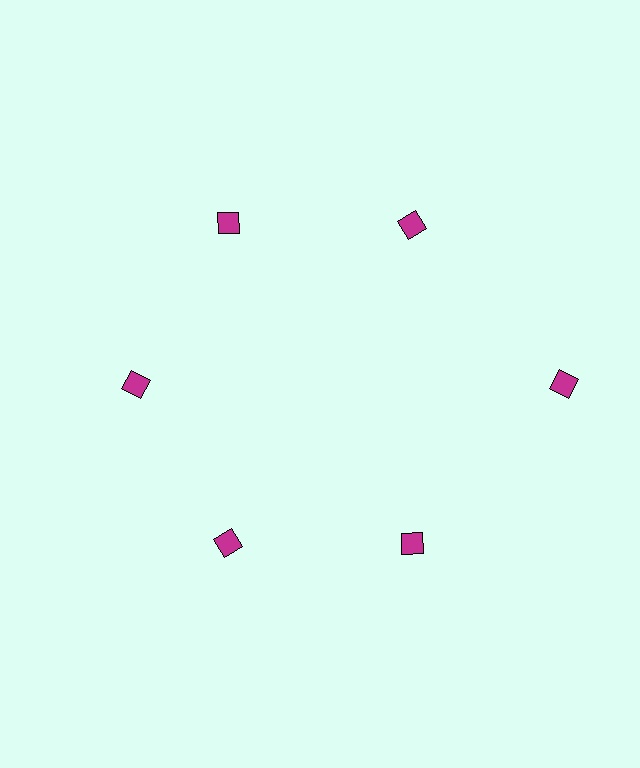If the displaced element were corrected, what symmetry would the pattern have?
It would have 6-fold rotational symmetry — the pattern would map onto itself every 60 degrees.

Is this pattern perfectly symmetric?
No. The 6 magenta diamonds are arranged in a ring, but one element near the 3 o'clock position is pushed outward from the center, breaking the 6-fold rotational symmetry.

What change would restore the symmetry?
The symmetry would be restored by moving it inward, back onto the ring so that all 6 diamonds sit at equal angles and equal distance from the center.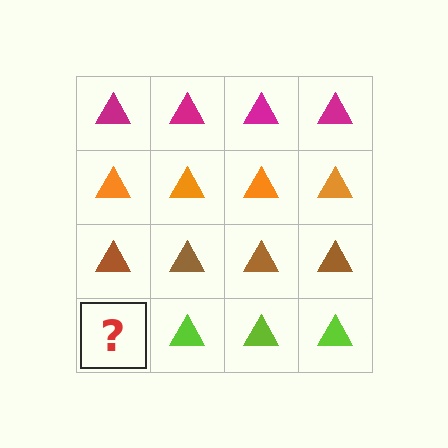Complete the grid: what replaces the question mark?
The question mark should be replaced with a lime triangle.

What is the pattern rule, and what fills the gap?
The rule is that each row has a consistent color. The gap should be filled with a lime triangle.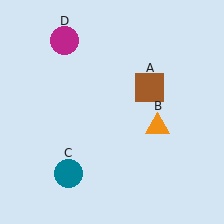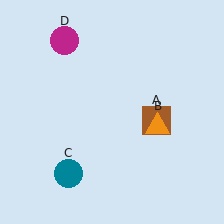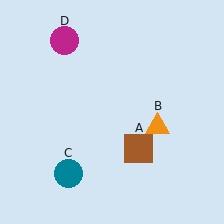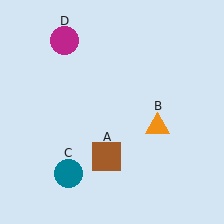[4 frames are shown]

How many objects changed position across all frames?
1 object changed position: brown square (object A).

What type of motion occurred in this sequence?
The brown square (object A) rotated clockwise around the center of the scene.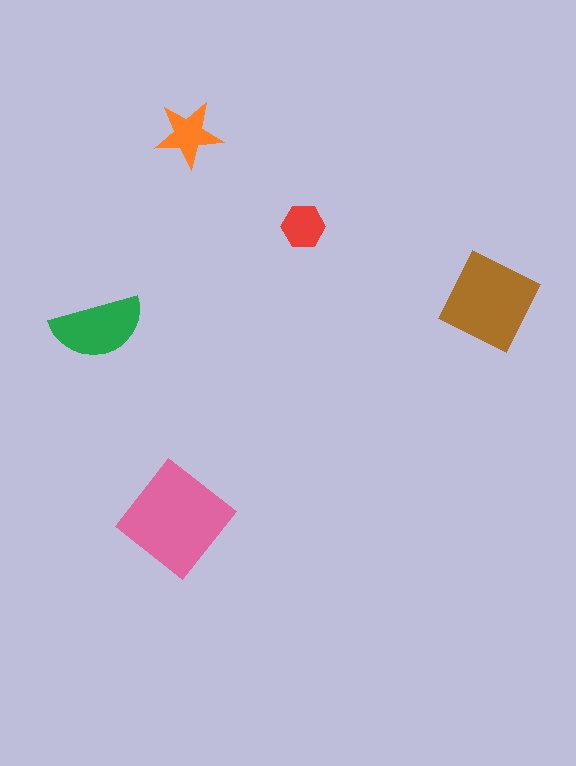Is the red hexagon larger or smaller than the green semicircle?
Smaller.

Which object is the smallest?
The red hexagon.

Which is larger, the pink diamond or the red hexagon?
The pink diamond.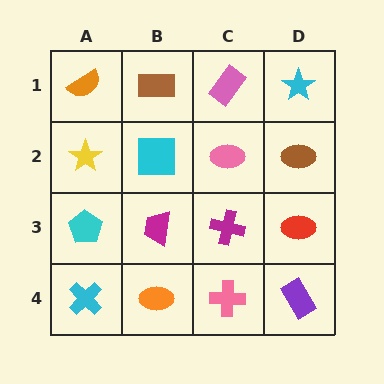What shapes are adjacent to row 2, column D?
A cyan star (row 1, column D), a red ellipse (row 3, column D), a pink ellipse (row 2, column C).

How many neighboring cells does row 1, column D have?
2.